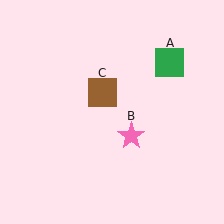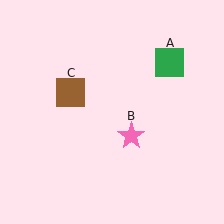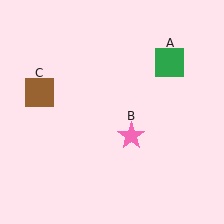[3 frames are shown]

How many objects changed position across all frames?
1 object changed position: brown square (object C).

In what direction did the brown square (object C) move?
The brown square (object C) moved left.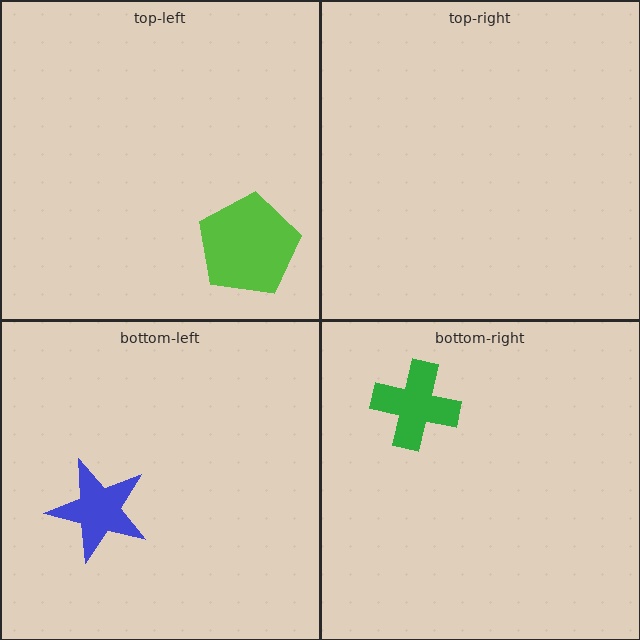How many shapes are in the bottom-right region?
1.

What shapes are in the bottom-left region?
The blue star.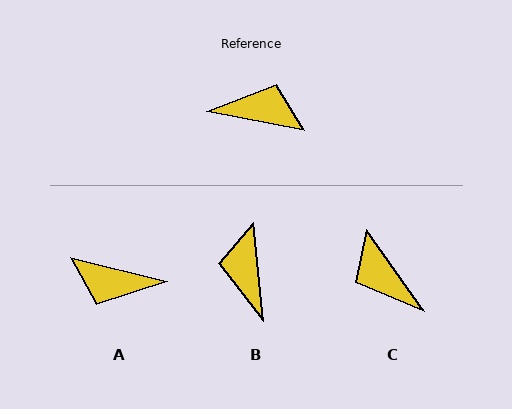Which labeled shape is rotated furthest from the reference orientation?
A, about 177 degrees away.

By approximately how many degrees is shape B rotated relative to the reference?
Approximately 107 degrees counter-clockwise.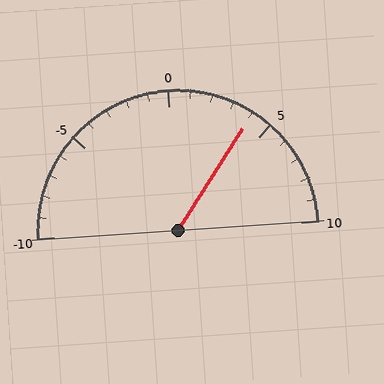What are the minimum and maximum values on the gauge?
The gauge ranges from -10 to 10.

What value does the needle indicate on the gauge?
The needle indicates approximately 4.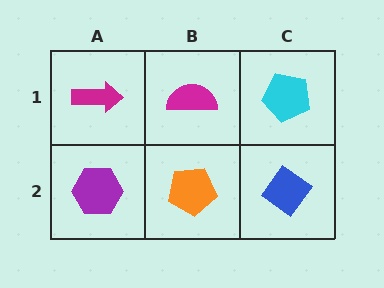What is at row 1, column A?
A magenta arrow.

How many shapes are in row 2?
3 shapes.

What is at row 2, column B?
An orange pentagon.